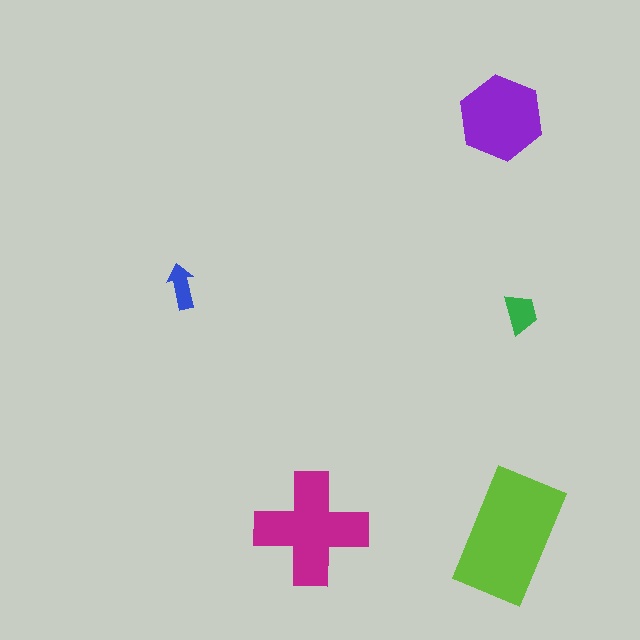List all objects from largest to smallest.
The lime rectangle, the magenta cross, the purple hexagon, the green trapezoid, the blue arrow.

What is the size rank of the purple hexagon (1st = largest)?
3rd.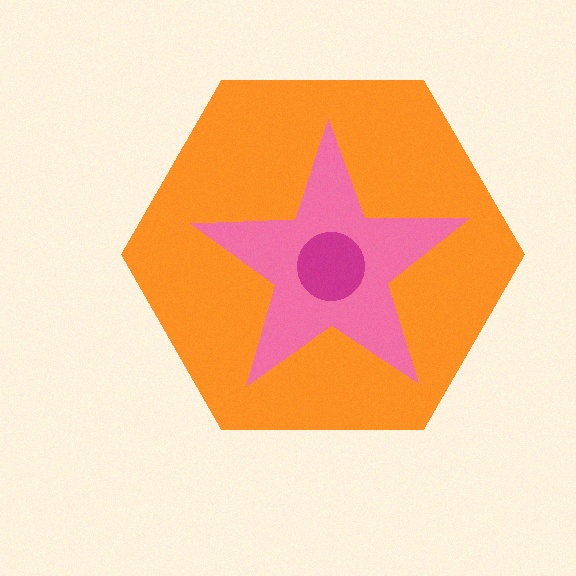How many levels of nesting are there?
3.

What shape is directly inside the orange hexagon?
The pink star.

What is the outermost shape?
The orange hexagon.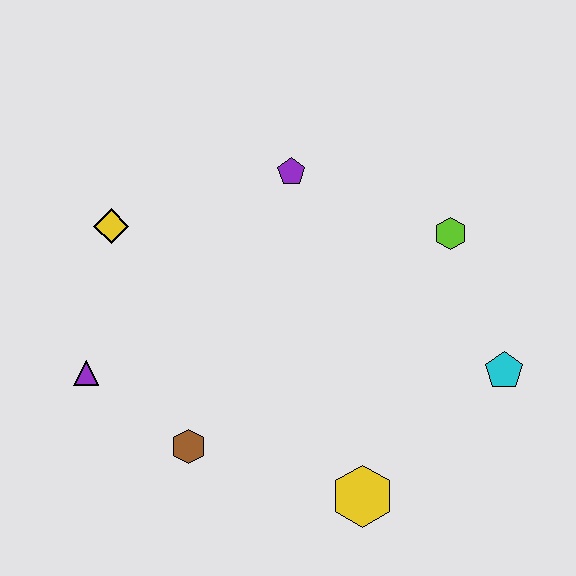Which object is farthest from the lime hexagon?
The purple triangle is farthest from the lime hexagon.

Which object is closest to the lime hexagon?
The cyan pentagon is closest to the lime hexagon.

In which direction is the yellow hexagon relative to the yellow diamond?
The yellow hexagon is below the yellow diamond.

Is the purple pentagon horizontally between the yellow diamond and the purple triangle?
No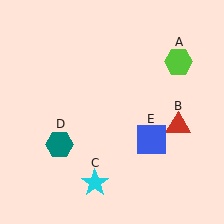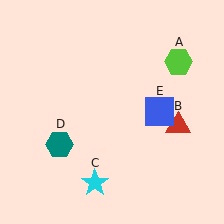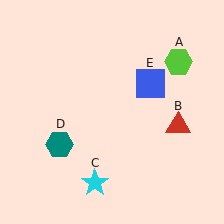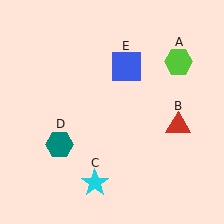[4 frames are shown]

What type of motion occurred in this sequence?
The blue square (object E) rotated counterclockwise around the center of the scene.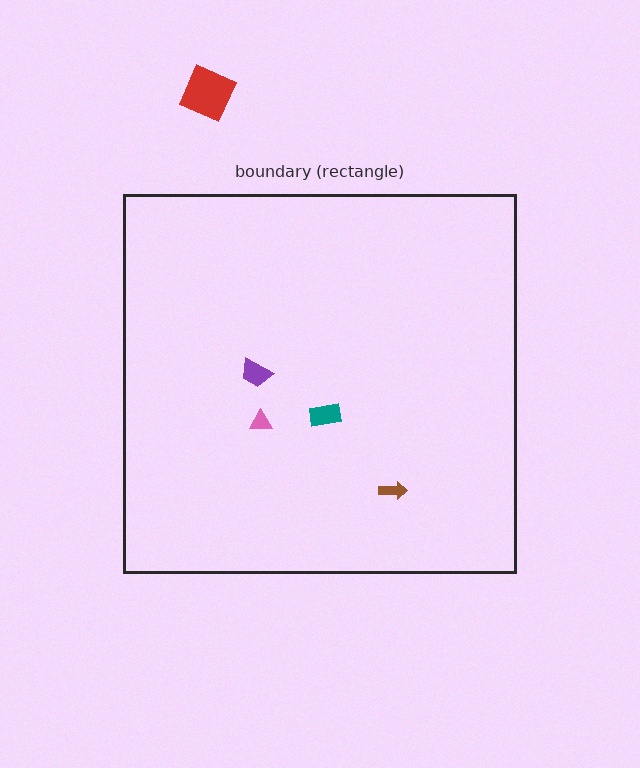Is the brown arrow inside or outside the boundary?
Inside.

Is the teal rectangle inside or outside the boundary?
Inside.